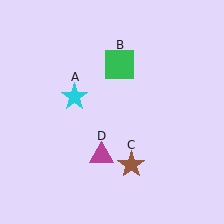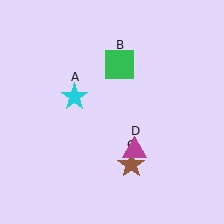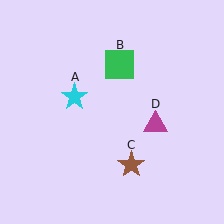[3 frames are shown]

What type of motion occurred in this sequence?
The magenta triangle (object D) rotated counterclockwise around the center of the scene.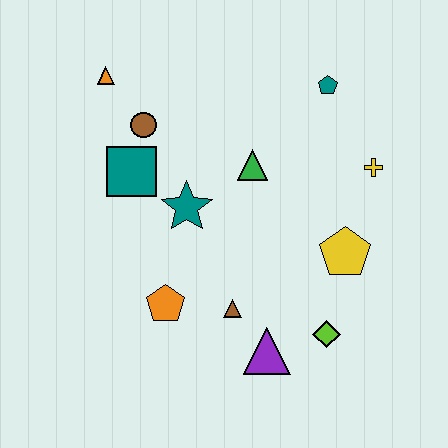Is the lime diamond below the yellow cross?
Yes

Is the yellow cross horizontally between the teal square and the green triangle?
No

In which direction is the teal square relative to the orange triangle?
The teal square is below the orange triangle.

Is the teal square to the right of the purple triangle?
No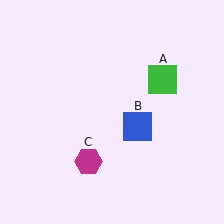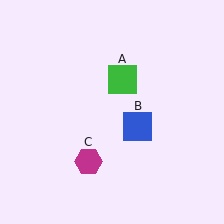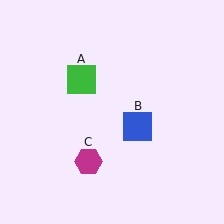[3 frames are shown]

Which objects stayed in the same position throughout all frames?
Blue square (object B) and magenta hexagon (object C) remained stationary.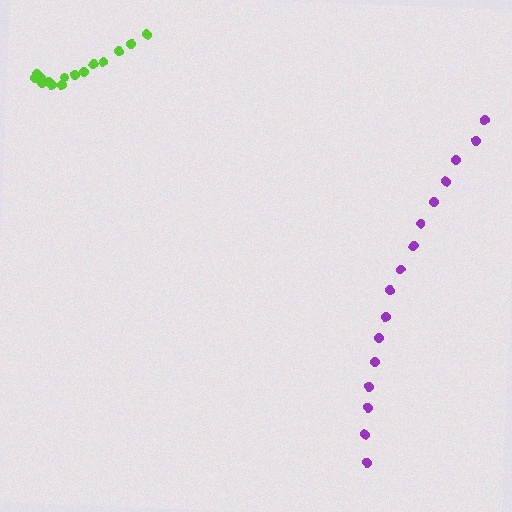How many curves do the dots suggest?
There are 2 distinct paths.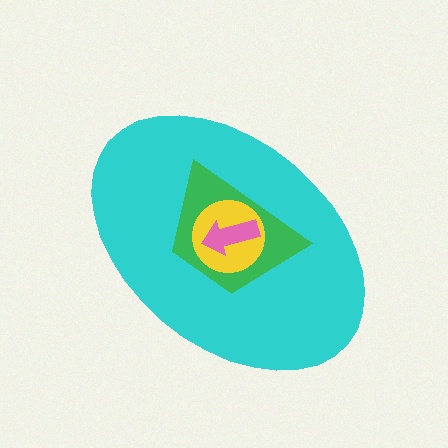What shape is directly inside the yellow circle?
The pink arrow.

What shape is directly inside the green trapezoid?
The yellow circle.